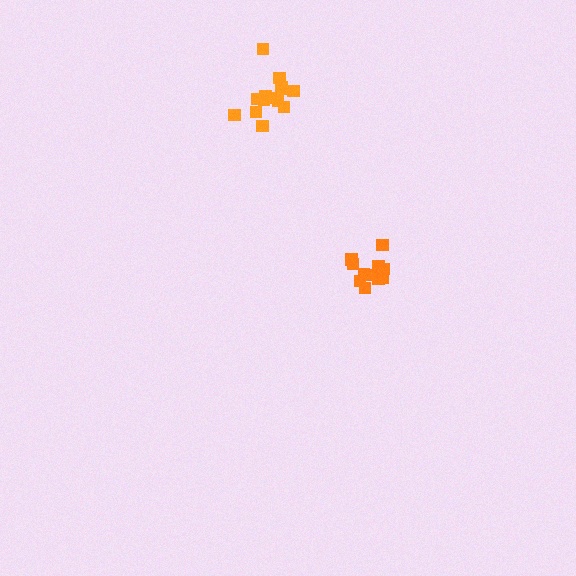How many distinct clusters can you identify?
There are 2 distinct clusters.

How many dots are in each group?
Group 1: 14 dots, Group 2: 14 dots (28 total).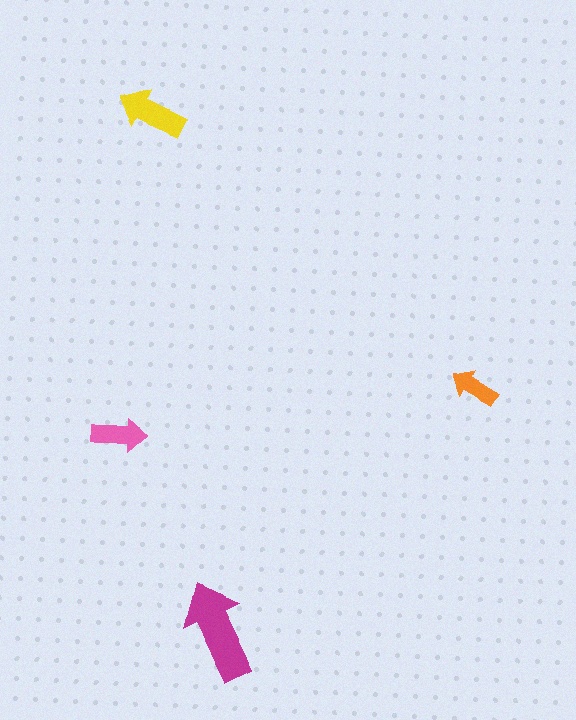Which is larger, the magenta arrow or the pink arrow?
The magenta one.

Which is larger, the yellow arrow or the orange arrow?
The yellow one.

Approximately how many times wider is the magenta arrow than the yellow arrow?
About 1.5 times wider.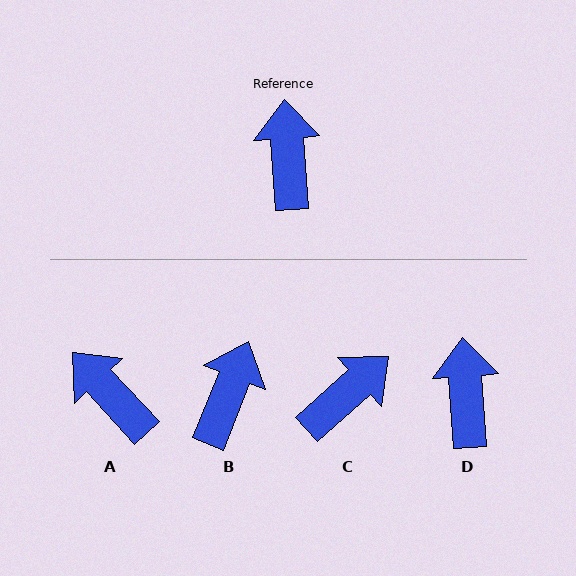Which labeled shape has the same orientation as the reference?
D.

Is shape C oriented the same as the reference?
No, it is off by about 52 degrees.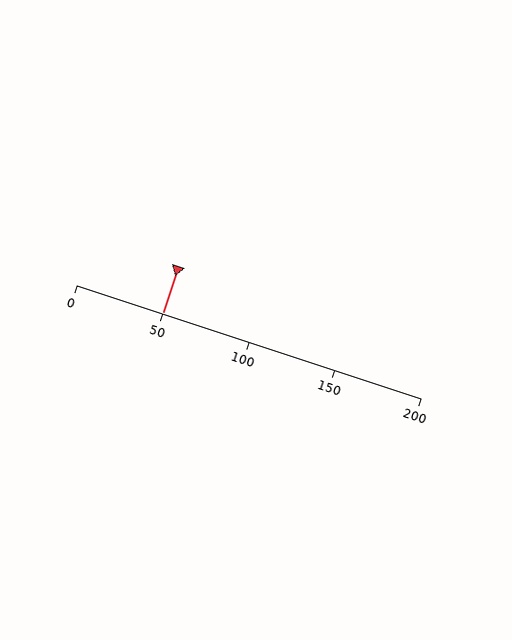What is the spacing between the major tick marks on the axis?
The major ticks are spaced 50 apart.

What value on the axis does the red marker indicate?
The marker indicates approximately 50.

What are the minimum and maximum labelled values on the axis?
The axis runs from 0 to 200.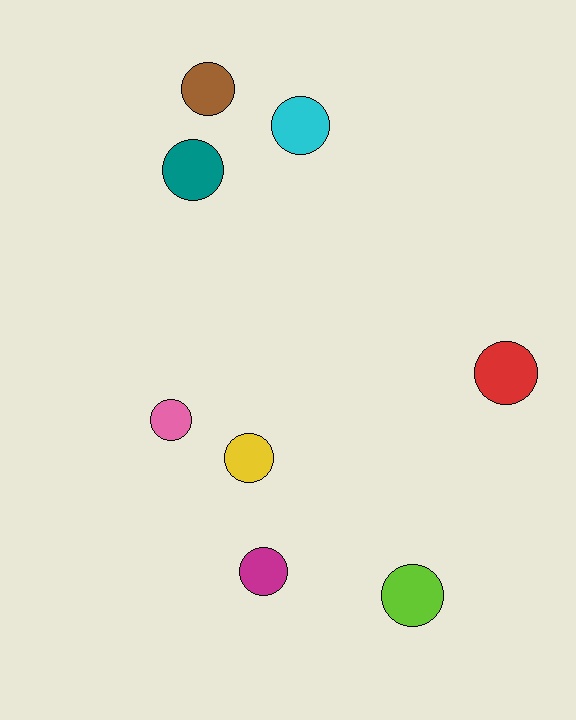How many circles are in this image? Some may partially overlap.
There are 8 circles.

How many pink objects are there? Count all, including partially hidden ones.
There is 1 pink object.